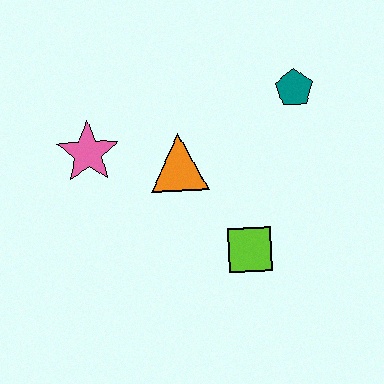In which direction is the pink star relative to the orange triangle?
The pink star is to the left of the orange triangle.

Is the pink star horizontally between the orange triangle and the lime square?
No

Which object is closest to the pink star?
The orange triangle is closest to the pink star.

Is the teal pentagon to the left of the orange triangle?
No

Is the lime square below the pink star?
Yes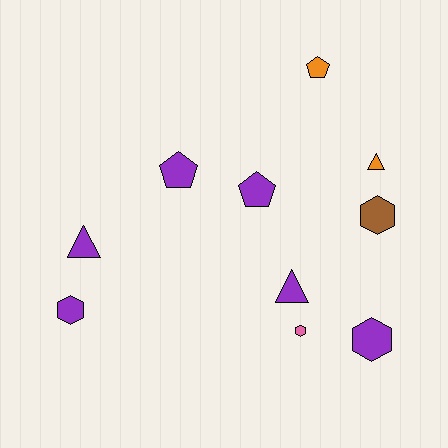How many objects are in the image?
There are 10 objects.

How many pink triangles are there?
There are no pink triangles.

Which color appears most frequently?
Purple, with 6 objects.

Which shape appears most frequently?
Hexagon, with 4 objects.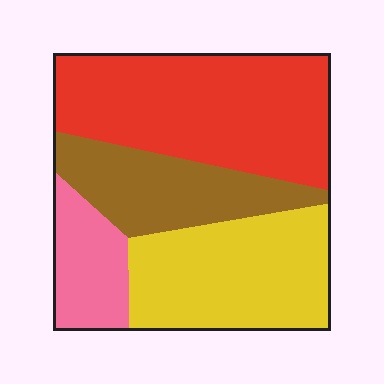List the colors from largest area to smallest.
From largest to smallest: red, yellow, brown, pink.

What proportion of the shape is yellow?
Yellow covers around 30% of the shape.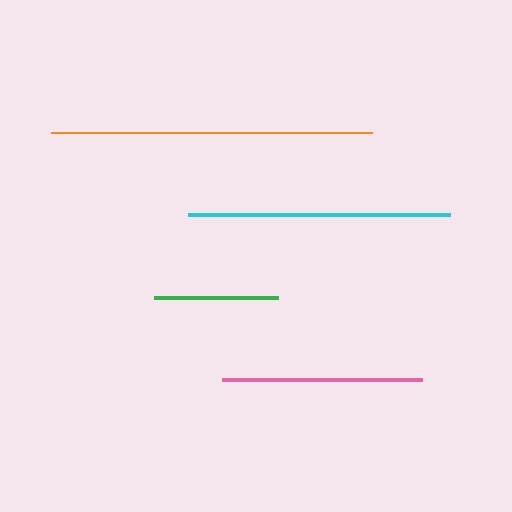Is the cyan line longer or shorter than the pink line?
The cyan line is longer than the pink line.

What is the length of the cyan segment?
The cyan segment is approximately 262 pixels long.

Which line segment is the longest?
The orange line is the longest at approximately 321 pixels.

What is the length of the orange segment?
The orange segment is approximately 321 pixels long.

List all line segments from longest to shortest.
From longest to shortest: orange, cyan, pink, green.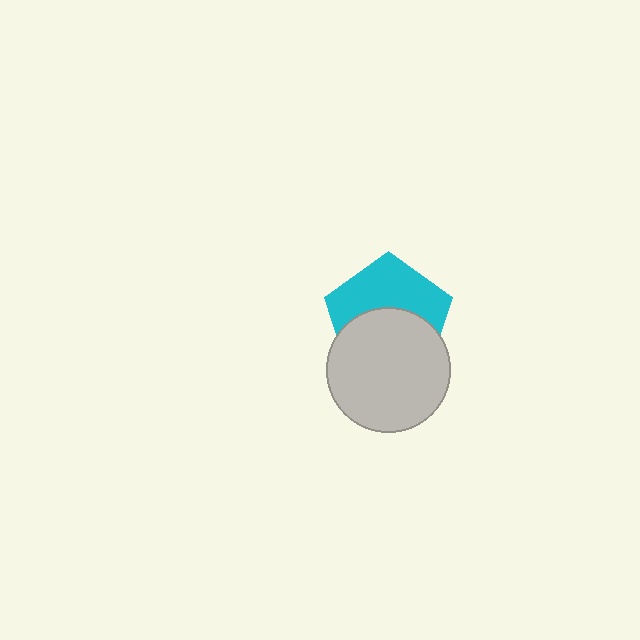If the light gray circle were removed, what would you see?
You would see the complete cyan pentagon.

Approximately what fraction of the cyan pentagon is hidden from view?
Roughly 51% of the cyan pentagon is hidden behind the light gray circle.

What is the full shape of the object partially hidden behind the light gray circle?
The partially hidden object is a cyan pentagon.